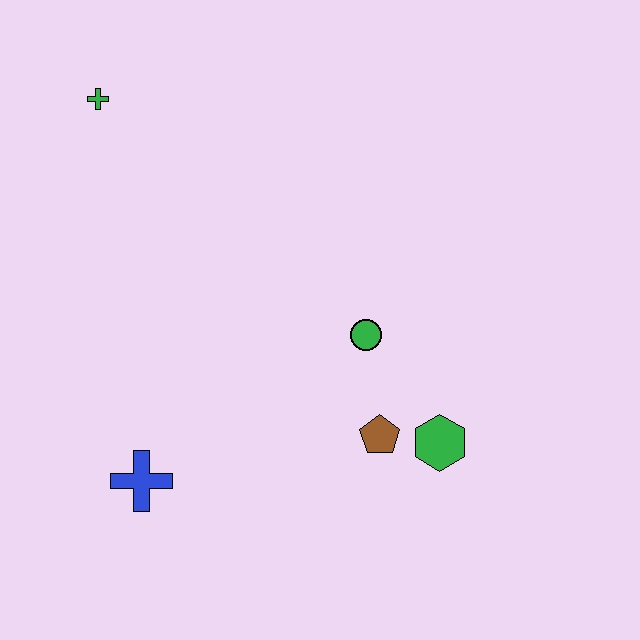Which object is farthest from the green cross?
The green hexagon is farthest from the green cross.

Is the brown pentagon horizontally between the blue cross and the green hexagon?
Yes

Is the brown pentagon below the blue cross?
No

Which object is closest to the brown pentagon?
The green hexagon is closest to the brown pentagon.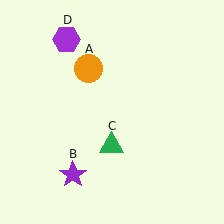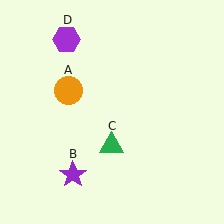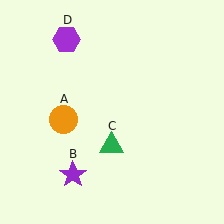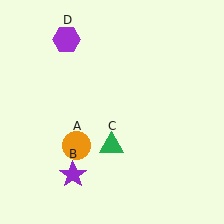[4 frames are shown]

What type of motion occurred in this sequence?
The orange circle (object A) rotated counterclockwise around the center of the scene.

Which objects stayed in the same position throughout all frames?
Purple star (object B) and green triangle (object C) and purple hexagon (object D) remained stationary.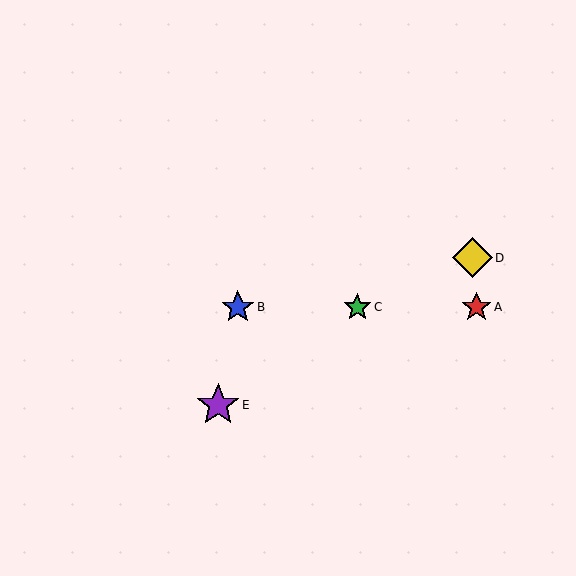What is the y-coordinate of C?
Object C is at y≈307.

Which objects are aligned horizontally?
Objects A, B, C are aligned horizontally.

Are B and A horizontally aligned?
Yes, both are at y≈307.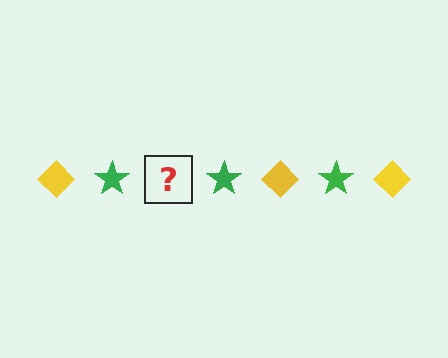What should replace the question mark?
The question mark should be replaced with a yellow diamond.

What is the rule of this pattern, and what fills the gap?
The rule is that the pattern alternates between yellow diamond and green star. The gap should be filled with a yellow diamond.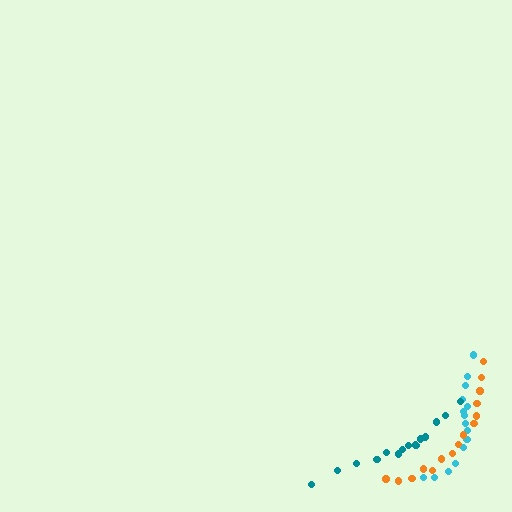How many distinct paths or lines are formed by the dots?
There are 3 distinct paths.